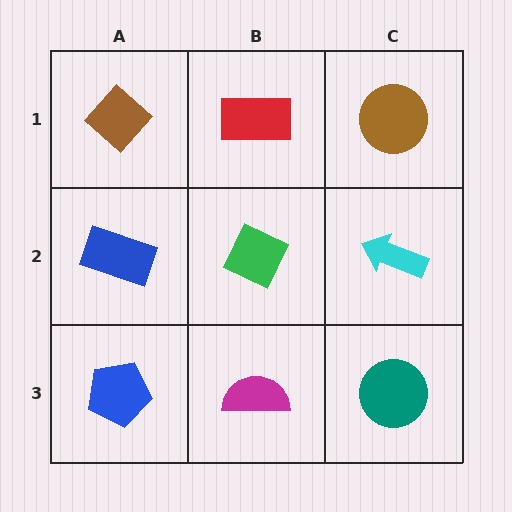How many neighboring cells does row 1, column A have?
2.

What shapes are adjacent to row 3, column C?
A cyan arrow (row 2, column C), a magenta semicircle (row 3, column B).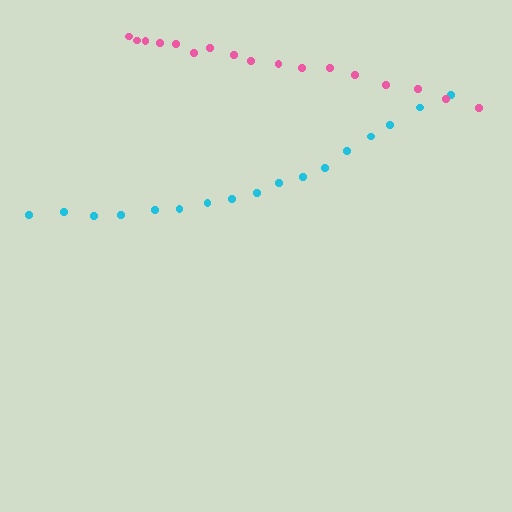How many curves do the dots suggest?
There are 2 distinct paths.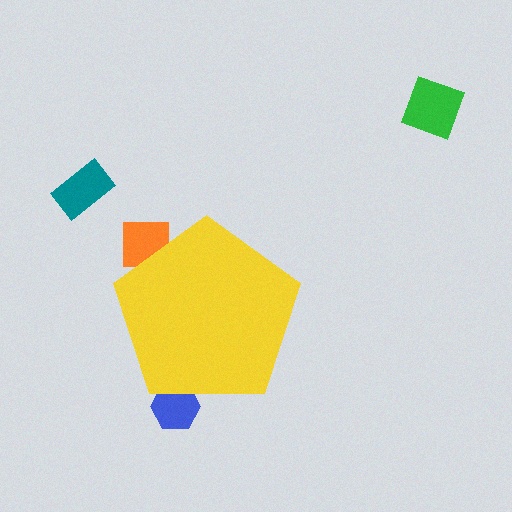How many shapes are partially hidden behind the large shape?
2 shapes are partially hidden.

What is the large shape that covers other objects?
A yellow pentagon.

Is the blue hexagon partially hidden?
Yes, the blue hexagon is partially hidden behind the yellow pentagon.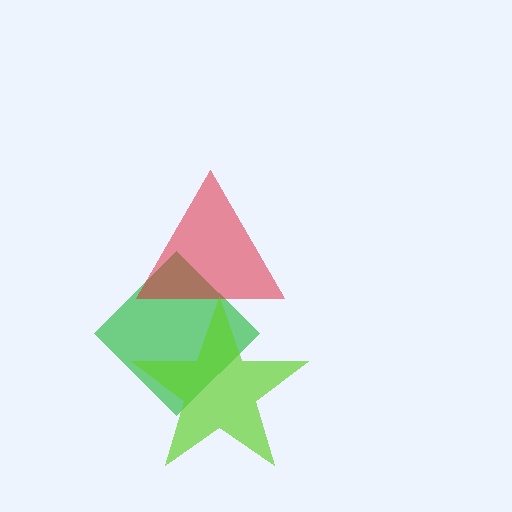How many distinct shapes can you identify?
There are 3 distinct shapes: a green diamond, a red triangle, a lime star.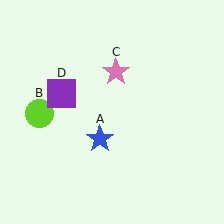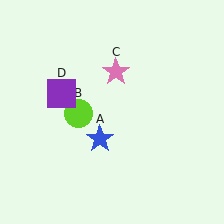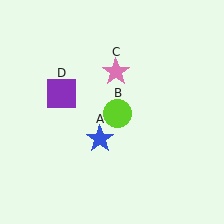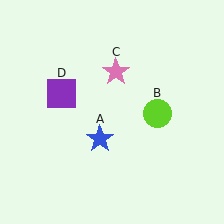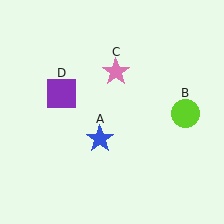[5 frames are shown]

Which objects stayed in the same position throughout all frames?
Blue star (object A) and pink star (object C) and purple square (object D) remained stationary.